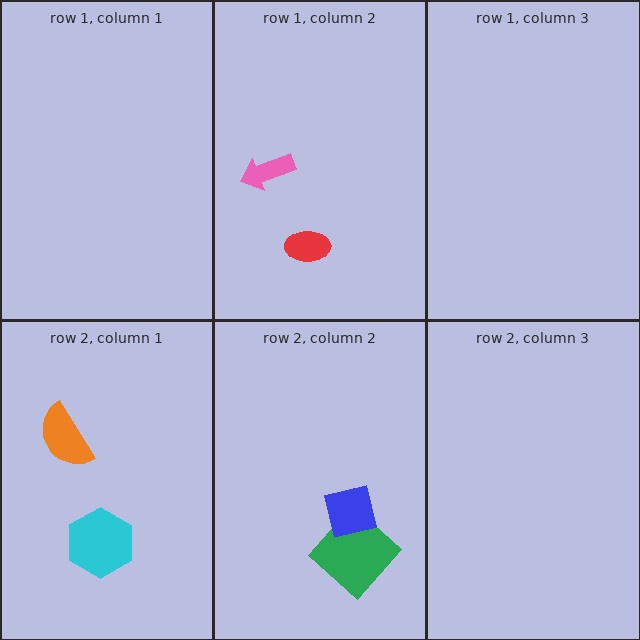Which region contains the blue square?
The row 2, column 2 region.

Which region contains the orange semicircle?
The row 2, column 1 region.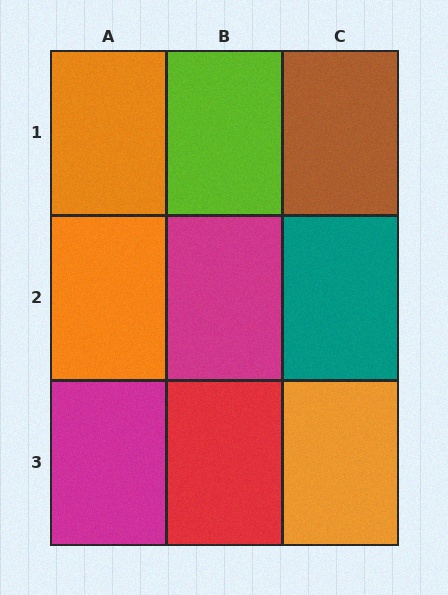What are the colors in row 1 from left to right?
Orange, lime, brown.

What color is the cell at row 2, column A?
Orange.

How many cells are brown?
1 cell is brown.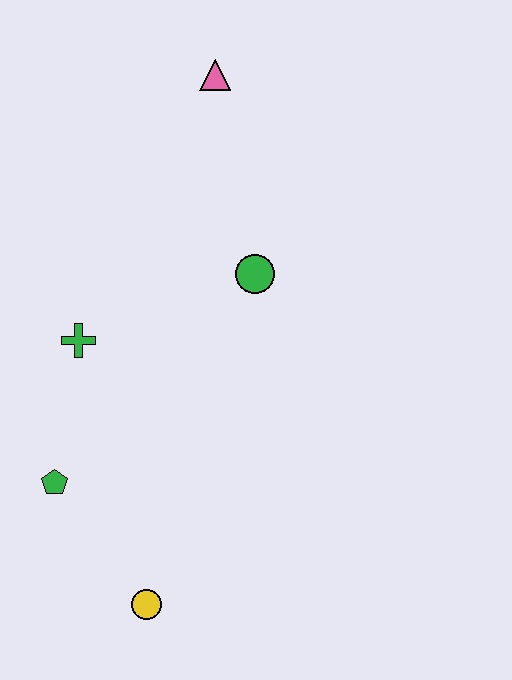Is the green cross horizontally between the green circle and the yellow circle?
No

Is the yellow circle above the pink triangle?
No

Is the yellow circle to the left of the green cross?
No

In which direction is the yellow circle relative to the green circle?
The yellow circle is below the green circle.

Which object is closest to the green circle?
The green cross is closest to the green circle.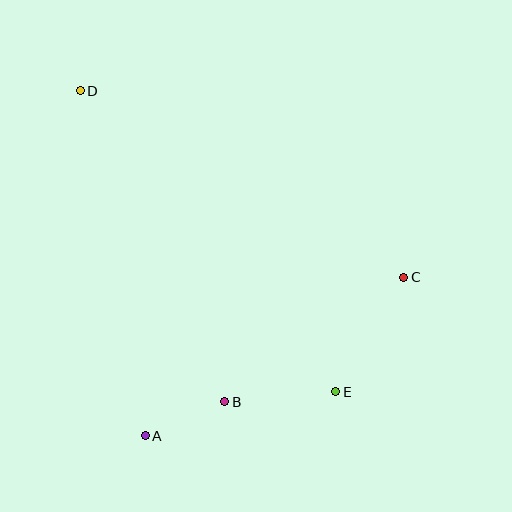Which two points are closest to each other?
Points A and B are closest to each other.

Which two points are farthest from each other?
Points D and E are farthest from each other.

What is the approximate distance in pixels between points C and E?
The distance between C and E is approximately 133 pixels.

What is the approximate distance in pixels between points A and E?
The distance between A and E is approximately 195 pixels.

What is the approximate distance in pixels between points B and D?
The distance between B and D is approximately 343 pixels.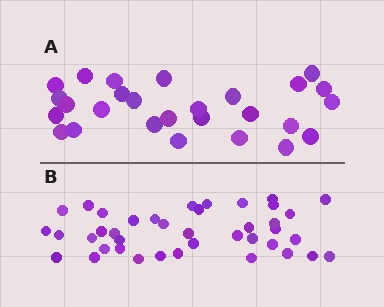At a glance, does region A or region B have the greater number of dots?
Region B (the bottom region) has more dots.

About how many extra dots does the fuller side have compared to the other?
Region B has approximately 15 more dots than region A.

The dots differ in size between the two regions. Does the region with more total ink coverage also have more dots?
No. Region A has more total ink coverage because its dots are larger, but region B actually contains more individual dots. Total area can be misleading — the number of items is what matters here.